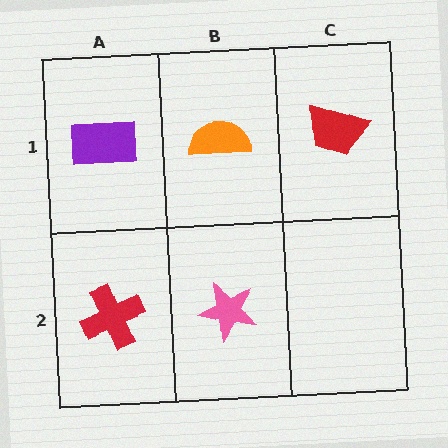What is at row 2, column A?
A red cross.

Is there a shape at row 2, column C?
No, that cell is empty.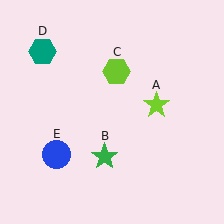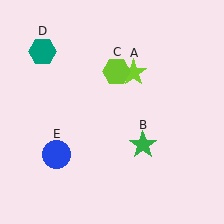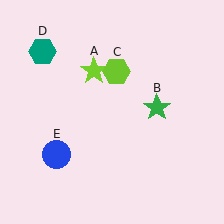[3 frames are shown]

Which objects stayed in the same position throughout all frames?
Lime hexagon (object C) and teal hexagon (object D) and blue circle (object E) remained stationary.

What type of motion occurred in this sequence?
The lime star (object A), green star (object B) rotated counterclockwise around the center of the scene.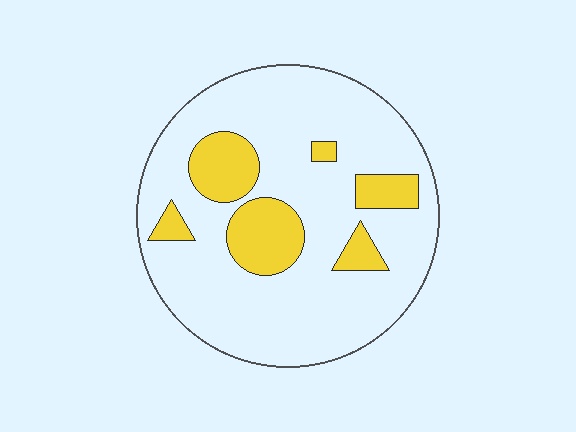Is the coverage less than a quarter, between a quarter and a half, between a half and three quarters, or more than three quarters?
Less than a quarter.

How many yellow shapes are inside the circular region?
6.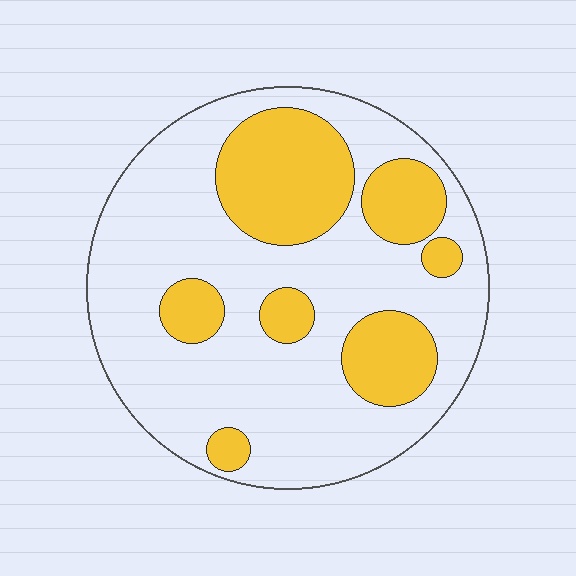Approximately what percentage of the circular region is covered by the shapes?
Approximately 30%.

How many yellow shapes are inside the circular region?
7.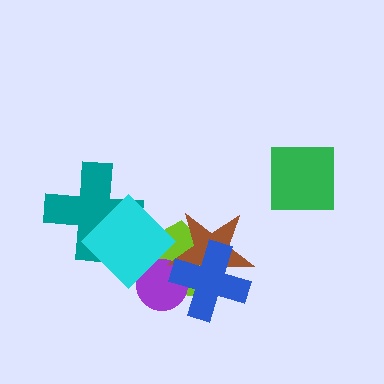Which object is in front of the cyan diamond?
The brown star is in front of the cyan diamond.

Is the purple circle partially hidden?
Yes, it is partially covered by another shape.